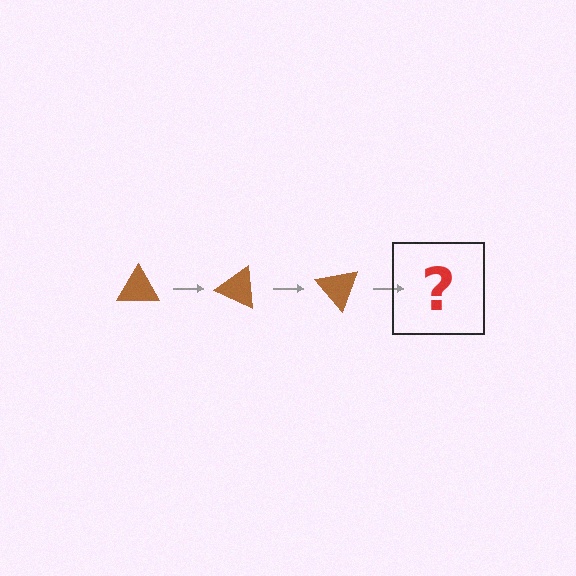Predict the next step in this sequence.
The next step is a brown triangle rotated 75 degrees.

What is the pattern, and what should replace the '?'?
The pattern is that the triangle rotates 25 degrees each step. The '?' should be a brown triangle rotated 75 degrees.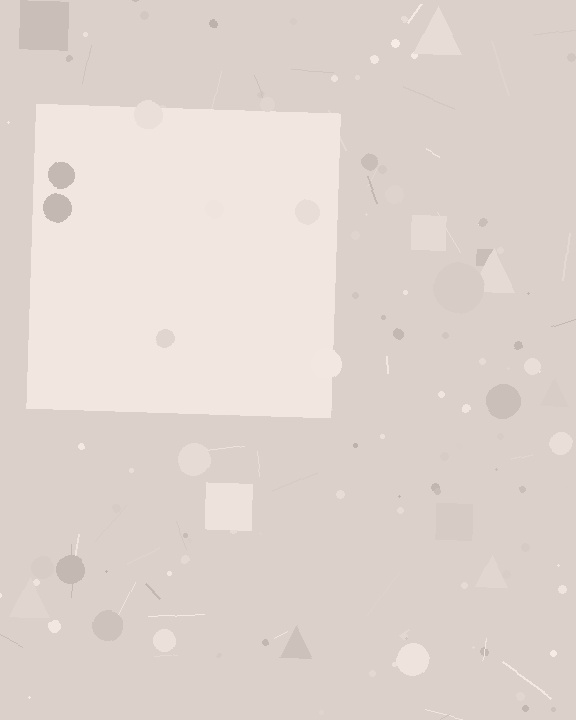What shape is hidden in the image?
A square is hidden in the image.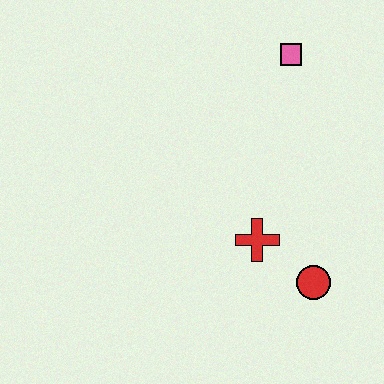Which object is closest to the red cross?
The red circle is closest to the red cross.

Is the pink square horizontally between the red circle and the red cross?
Yes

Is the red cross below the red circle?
No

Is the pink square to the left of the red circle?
Yes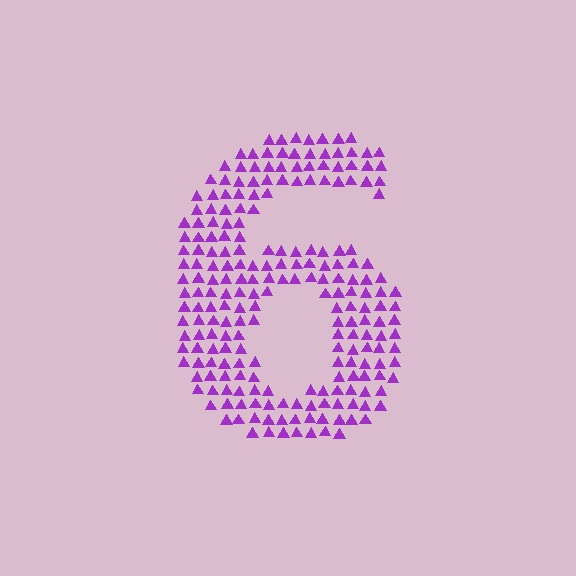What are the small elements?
The small elements are triangles.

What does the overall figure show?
The overall figure shows the digit 6.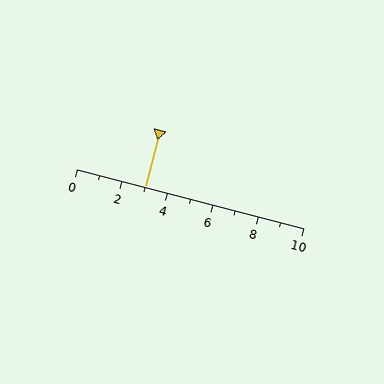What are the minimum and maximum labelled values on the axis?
The axis runs from 0 to 10.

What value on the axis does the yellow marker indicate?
The marker indicates approximately 3.